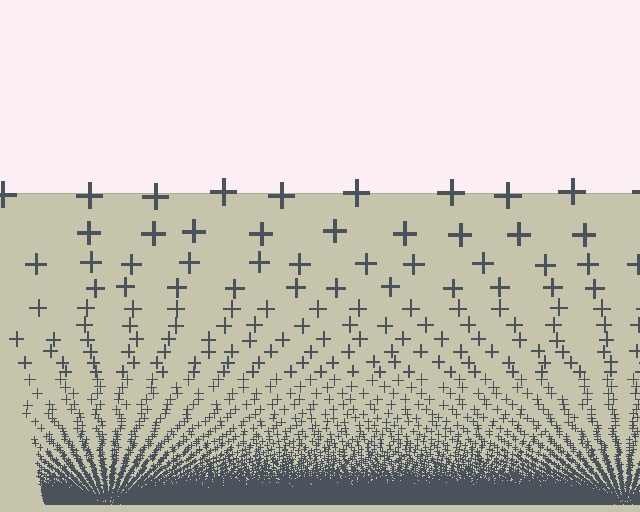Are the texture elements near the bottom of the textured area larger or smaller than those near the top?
Smaller. The gradient is inverted — elements near the bottom are smaller and denser.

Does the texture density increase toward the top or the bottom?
Density increases toward the bottom.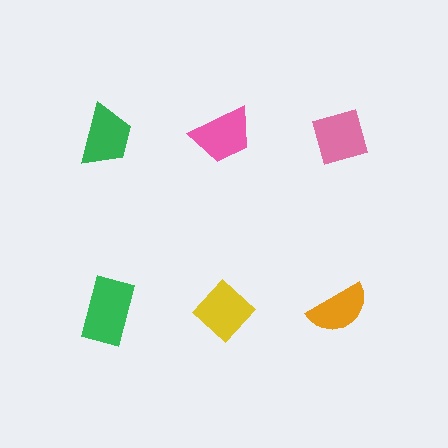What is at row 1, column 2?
A pink trapezoid.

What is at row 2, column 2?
A yellow diamond.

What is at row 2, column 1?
A green rectangle.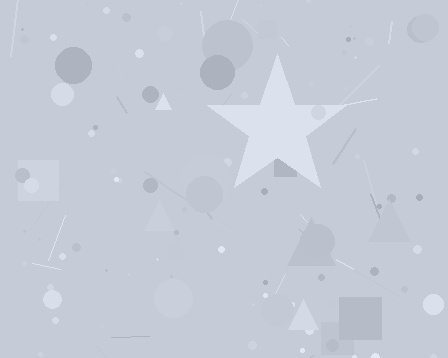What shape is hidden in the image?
A star is hidden in the image.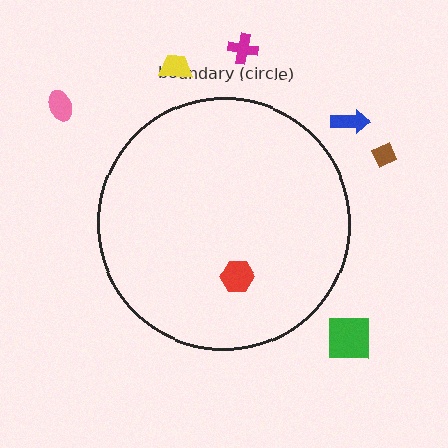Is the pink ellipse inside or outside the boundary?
Outside.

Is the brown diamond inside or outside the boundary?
Outside.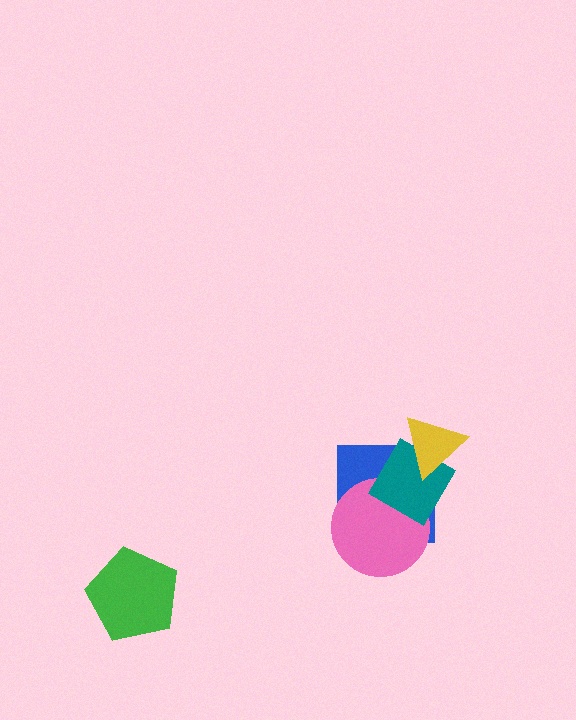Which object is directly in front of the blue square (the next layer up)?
The pink circle is directly in front of the blue square.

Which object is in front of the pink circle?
The teal diamond is in front of the pink circle.